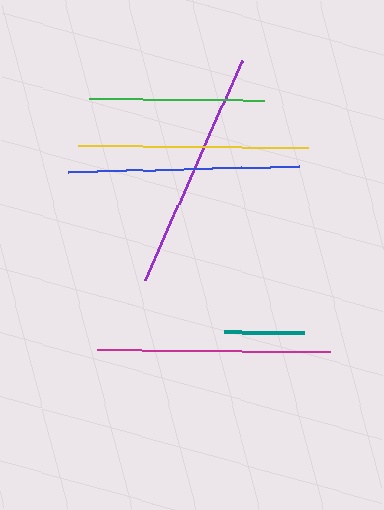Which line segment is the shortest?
The teal line is the shortest at approximately 81 pixels.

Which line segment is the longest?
The purple line is the longest at approximately 240 pixels.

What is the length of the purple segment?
The purple segment is approximately 240 pixels long.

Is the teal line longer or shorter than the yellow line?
The yellow line is longer than the teal line.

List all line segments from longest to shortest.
From longest to shortest: purple, magenta, blue, yellow, green, teal.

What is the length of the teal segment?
The teal segment is approximately 81 pixels long.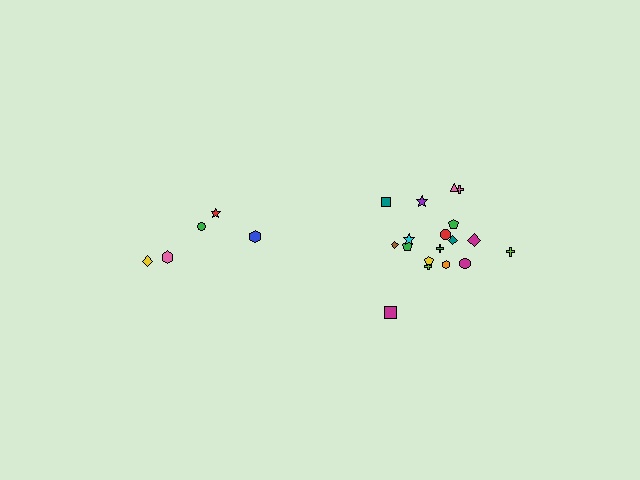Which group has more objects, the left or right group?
The right group.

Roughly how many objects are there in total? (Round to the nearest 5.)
Roughly 25 objects in total.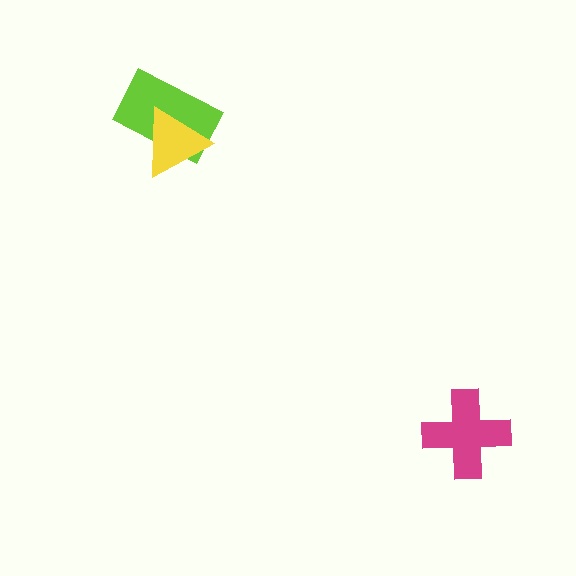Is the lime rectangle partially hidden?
Yes, it is partially covered by another shape.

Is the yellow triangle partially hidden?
No, no other shape covers it.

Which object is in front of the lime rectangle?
The yellow triangle is in front of the lime rectangle.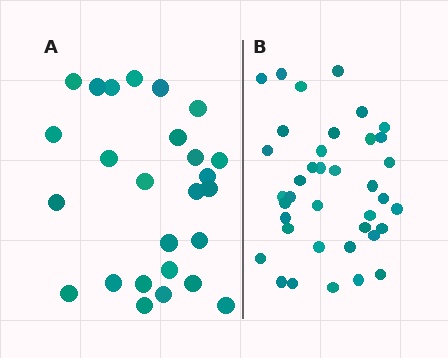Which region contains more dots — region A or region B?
Region B (the right region) has more dots.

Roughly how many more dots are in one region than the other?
Region B has roughly 12 or so more dots than region A.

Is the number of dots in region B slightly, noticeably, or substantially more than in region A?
Region B has substantially more. The ratio is roughly 1.5 to 1.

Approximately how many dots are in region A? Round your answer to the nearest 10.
About 30 dots. (The exact count is 26, which rounds to 30.)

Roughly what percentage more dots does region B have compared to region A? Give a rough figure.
About 45% more.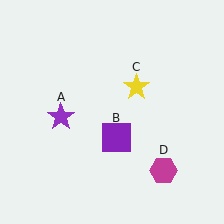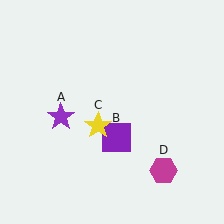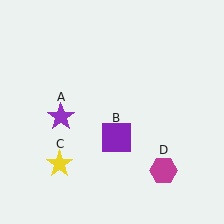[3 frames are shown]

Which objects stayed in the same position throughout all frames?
Purple star (object A) and purple square (object B) and magenta hexagon (object D) remained stationary.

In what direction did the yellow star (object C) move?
The yellow star (object C) moved down and to the left.